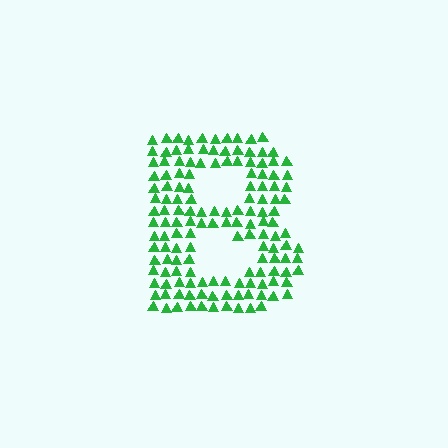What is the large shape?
The large shape is the letter B.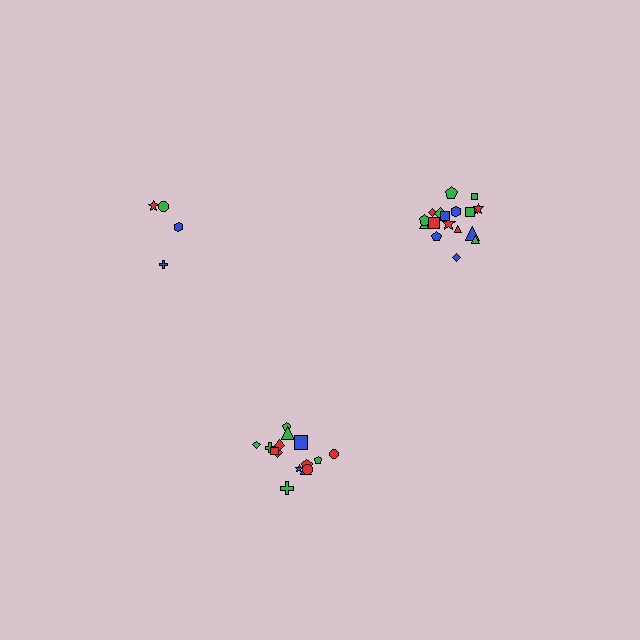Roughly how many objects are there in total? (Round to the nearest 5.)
Roughly 35 objects in total.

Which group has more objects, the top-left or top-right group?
The top-right group.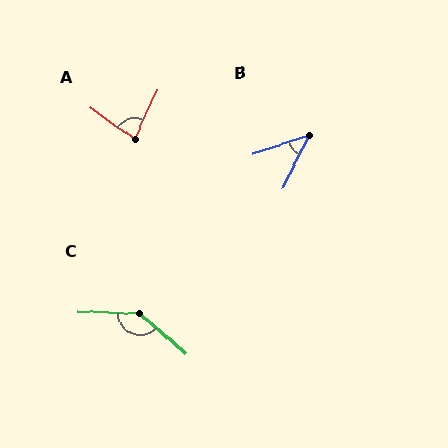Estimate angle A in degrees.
Approximately 79 degrees.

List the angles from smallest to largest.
B (45°), A (79°), C (141°).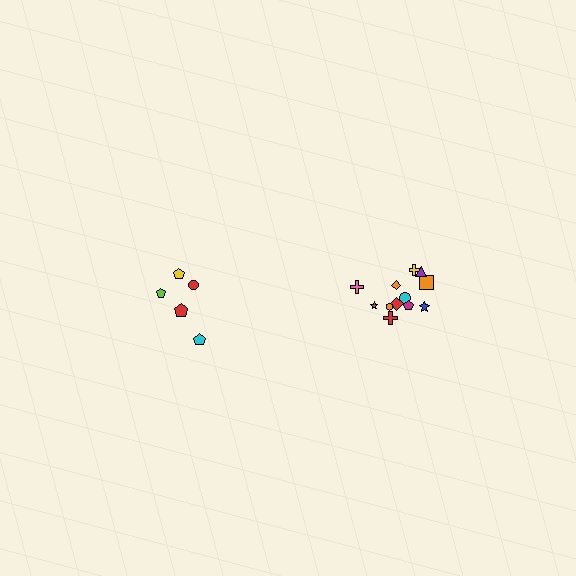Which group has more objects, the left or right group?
The right group.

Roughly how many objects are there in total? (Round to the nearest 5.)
Roughly 15 objects in total.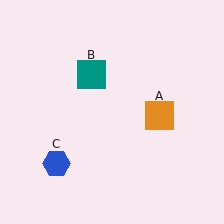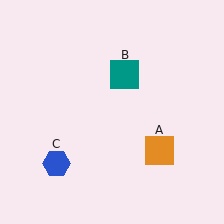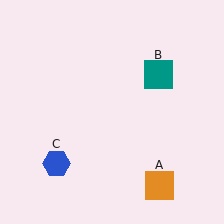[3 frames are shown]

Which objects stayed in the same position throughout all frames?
Blue hexagon (object C) remained stationary.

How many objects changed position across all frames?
2 objects changed position: orange square (object A), teal square (object B).